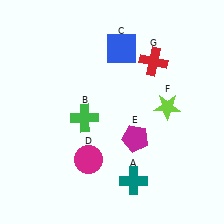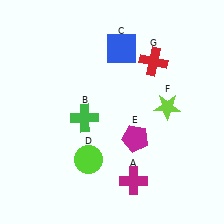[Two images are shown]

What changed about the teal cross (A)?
In Image 1, A is teal. In Image 2, it changed to magenta.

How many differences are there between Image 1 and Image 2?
There are 2 differences between the two images.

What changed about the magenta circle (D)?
In Image 1, D is magenta. In Image 2, it changed to lime.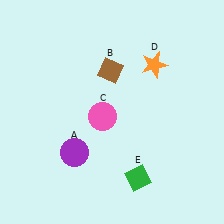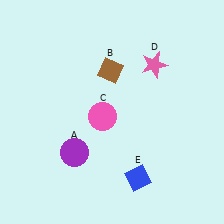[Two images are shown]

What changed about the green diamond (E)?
In Image 1, E is green. In Image 2, it changed to blue.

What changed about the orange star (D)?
In Image 1, D is orange. In Image 2, it changed to pink.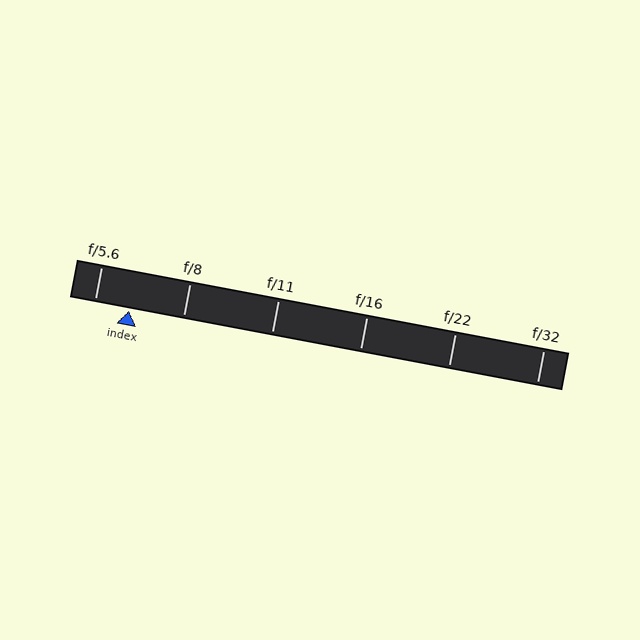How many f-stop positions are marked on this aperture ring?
There are 6 f-stop positions marked.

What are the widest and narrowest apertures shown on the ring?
The widest aperture shown is f/5.6 and the narrowest is f/32.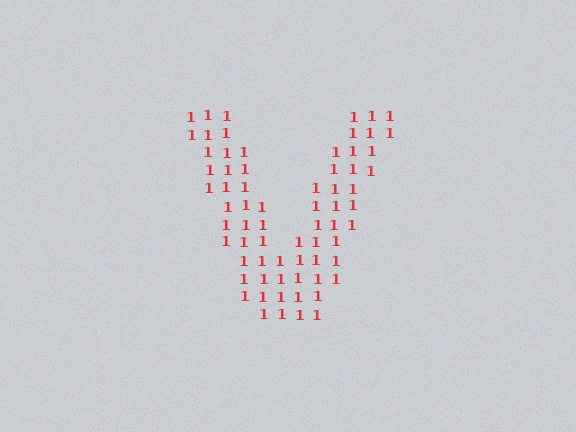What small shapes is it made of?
It is made of small digit 1's.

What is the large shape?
The large shape is the letter V.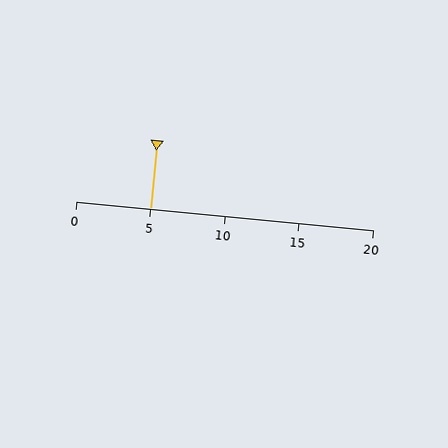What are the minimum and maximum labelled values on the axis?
The axis runs from 0 to 20.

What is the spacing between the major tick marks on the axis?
The major ticks are spaced 5 apart.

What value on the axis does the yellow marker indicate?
The marker indicates approximately 5.